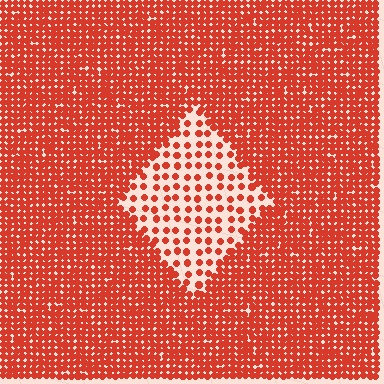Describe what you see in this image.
The image contains small red elements arranged at two different densities. A diamond-shaped region is visible where the elements are less densely packed than the surrounding area.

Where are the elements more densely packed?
The elements are more densely packed outside the diamond boundary.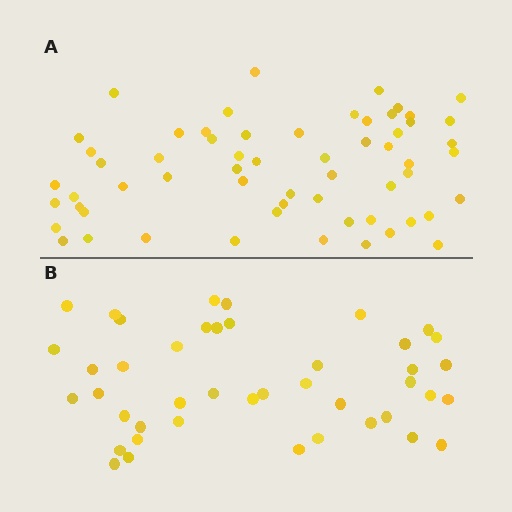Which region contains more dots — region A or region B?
Region A (the top region) has more dots.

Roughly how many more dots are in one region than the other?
Region A has approximately 15 more dots than region B.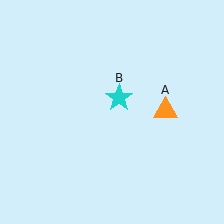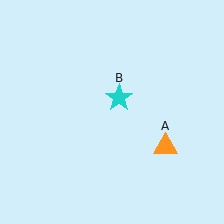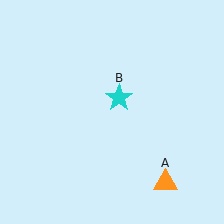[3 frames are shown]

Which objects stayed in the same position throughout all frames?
Cyan star (object B) remained stationary.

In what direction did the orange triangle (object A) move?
The orange triangle (object A) moved down.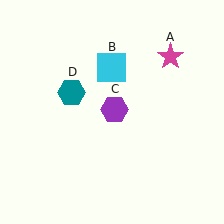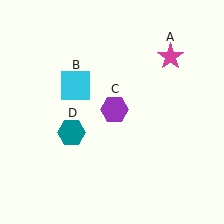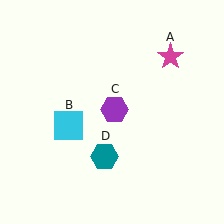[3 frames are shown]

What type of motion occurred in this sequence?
The cyan square (object B), teal hexagon (object D) rotated counterclockwise around the center of the scene.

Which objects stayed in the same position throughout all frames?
Magenta star (object A) and purple hexagon (object C) remained stationary.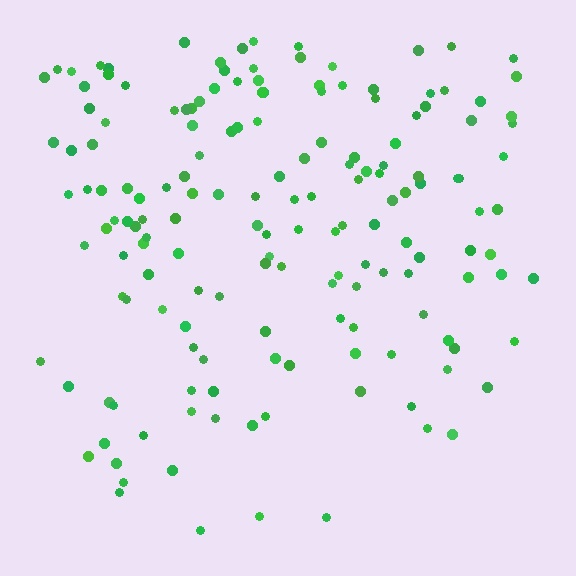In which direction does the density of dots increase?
From bottom to top, with the top side densest.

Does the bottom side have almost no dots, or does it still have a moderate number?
Still a moderate number, just noticeably fewer than the top.